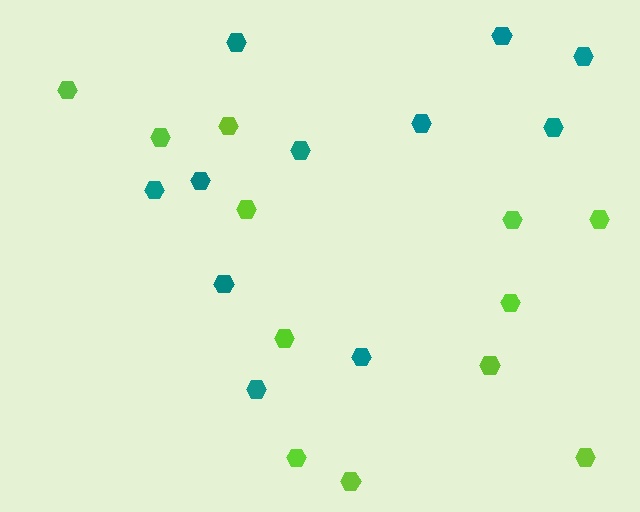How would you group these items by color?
There are 2 groups: one group of lime hexagons (12) and one group of teal hexagons (11).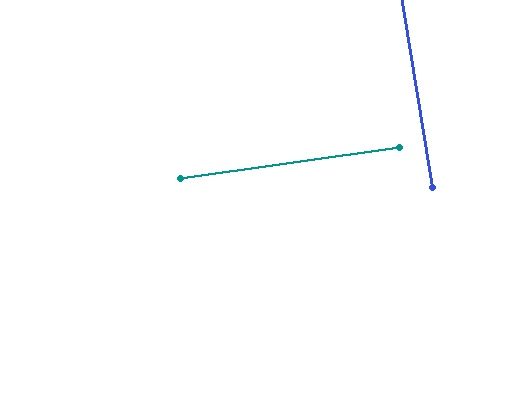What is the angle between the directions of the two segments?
Approximately 89 degrees.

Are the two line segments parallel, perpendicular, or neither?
Perpendicular — they meet at approximately 89°.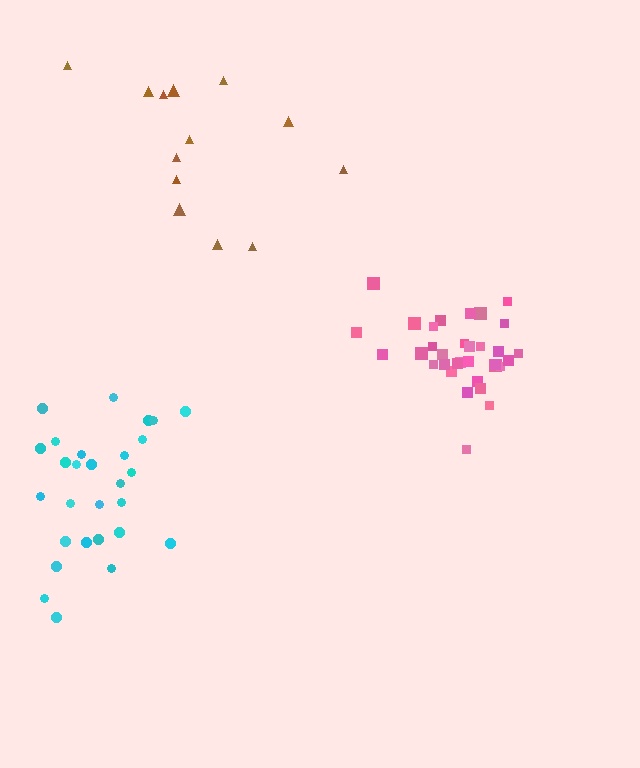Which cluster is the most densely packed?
Pink.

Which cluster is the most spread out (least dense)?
Brown.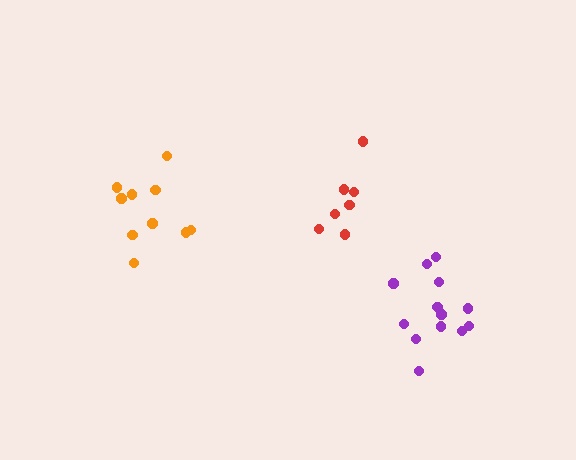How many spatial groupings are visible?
There are 3 spatial groupings.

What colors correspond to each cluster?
The clusters are colored: red, orange, purple.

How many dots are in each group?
Group 1: 7 dots, Group 2: 10 dots, Group 3: 13 dots (30 total).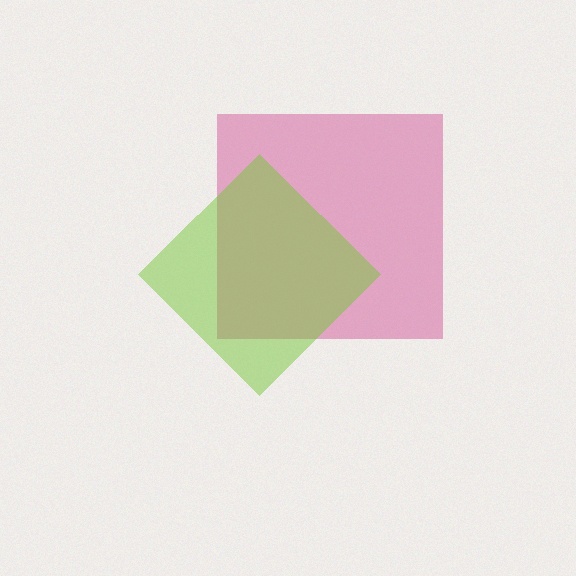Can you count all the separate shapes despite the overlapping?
Yes, there are 2 separate shapes.